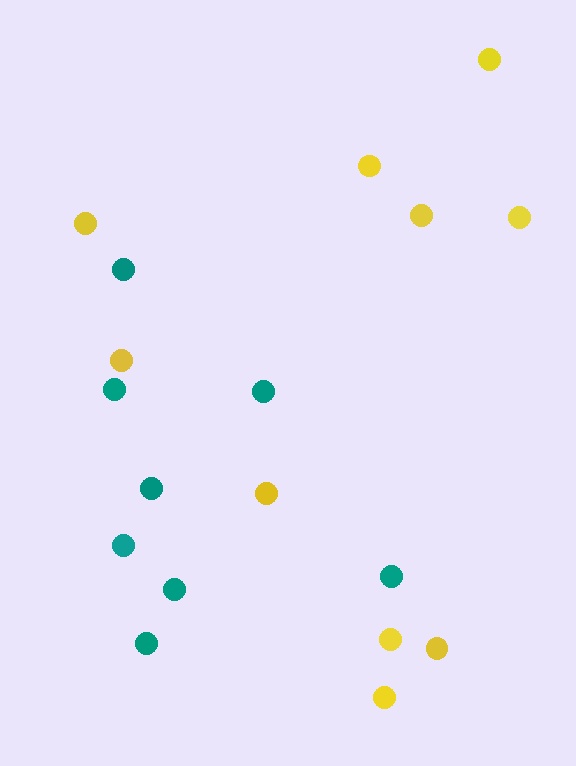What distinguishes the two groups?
There are 2 groups: one group of teal circles (8) and one group of yellow circles (10).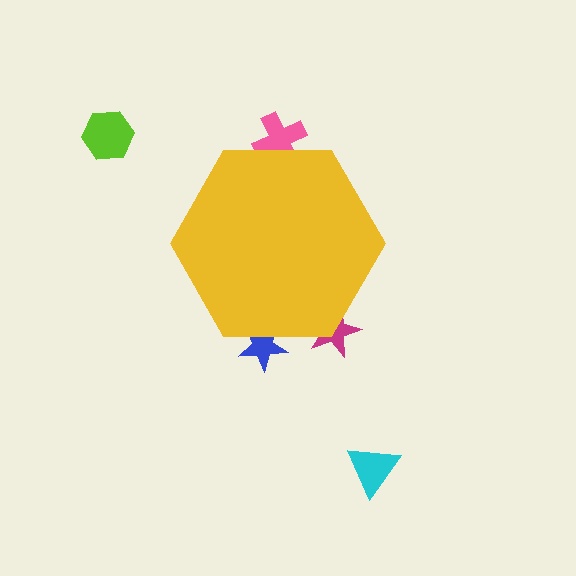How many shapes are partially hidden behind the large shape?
3 shapes are partially hidden.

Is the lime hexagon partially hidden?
No, the lime hexagon is fully visible.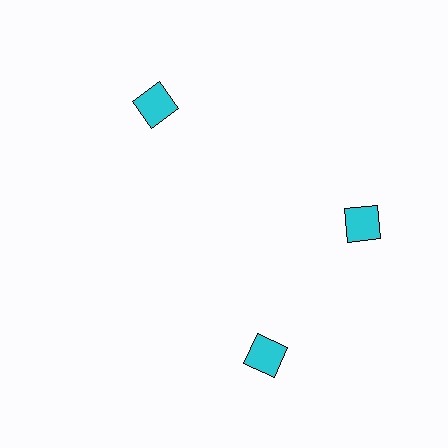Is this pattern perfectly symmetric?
No. The 3 cyan diamonds are arranged in a ring, but one element near the 7 o'clock position is rotated out of alignment along the ring, breaking the 3-fold rotational symmetry.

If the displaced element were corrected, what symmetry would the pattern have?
It would have 3-fold rotational symmetry — the pattern would map onto itself every 120 degrees.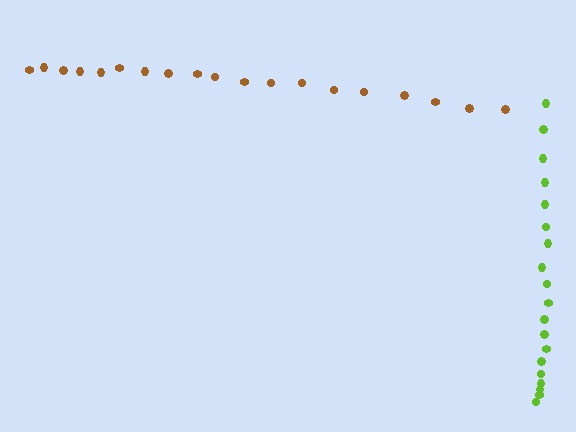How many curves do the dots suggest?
There are 2 distinct paths.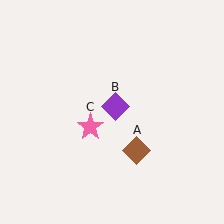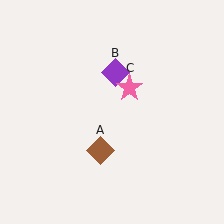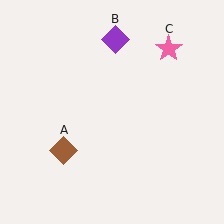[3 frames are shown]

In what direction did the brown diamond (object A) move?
The brown diamond (object A) moved left.